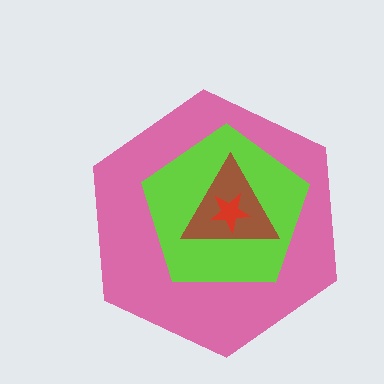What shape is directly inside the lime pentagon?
The brown triangle.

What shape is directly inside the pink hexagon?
The lime pentagon.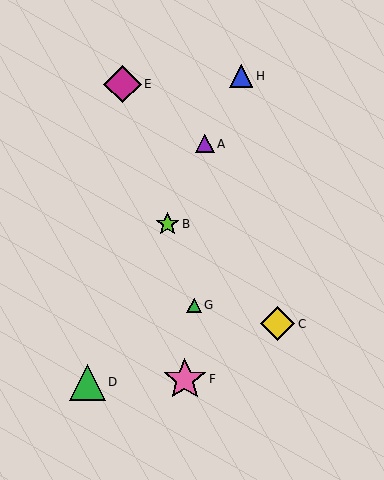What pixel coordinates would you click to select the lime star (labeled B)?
Click at (168, 224) to select the lime star B.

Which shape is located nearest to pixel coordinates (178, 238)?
The lime star (labeled B) at (168, 224) is nearest to that location.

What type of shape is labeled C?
Shape C is a yellow diamond.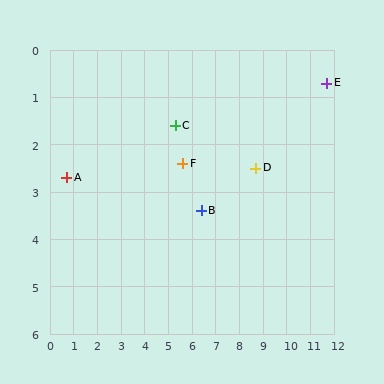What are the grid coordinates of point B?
Point B is at approximately (6.4, 3.4).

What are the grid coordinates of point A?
Point A is at approximately (0.7, 2.7).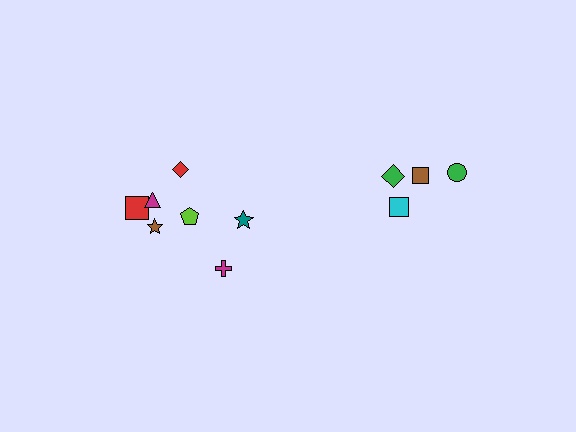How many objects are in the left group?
There are 7 objects.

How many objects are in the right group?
There are 4 objects.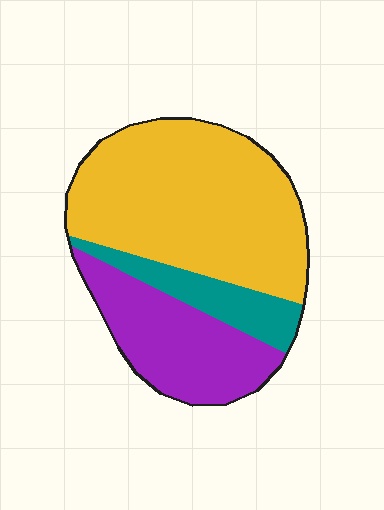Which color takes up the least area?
Teal, at roughly 15%.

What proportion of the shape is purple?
Purple takes up about one quarter (1/4) of the shape.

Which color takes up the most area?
Yellow, at roughly 60%.